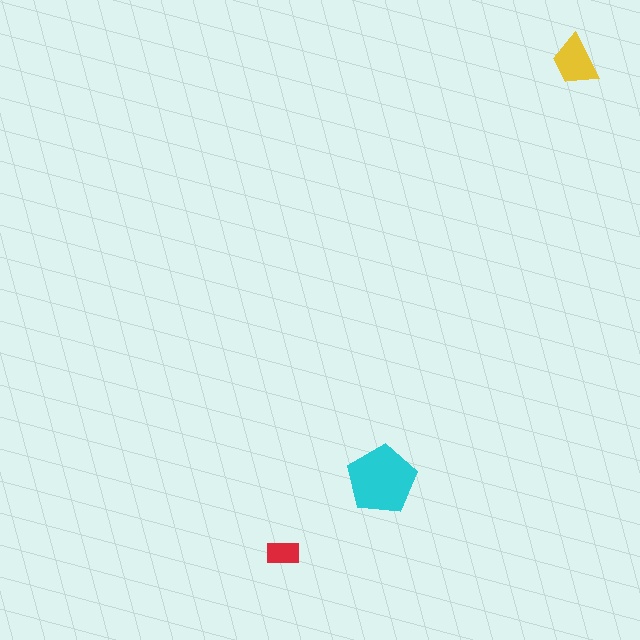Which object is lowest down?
The red rectangle is bottommost.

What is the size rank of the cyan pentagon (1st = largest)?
1st.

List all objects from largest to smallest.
The cyan pentagon, the yellow trapezoid, the red rectangle.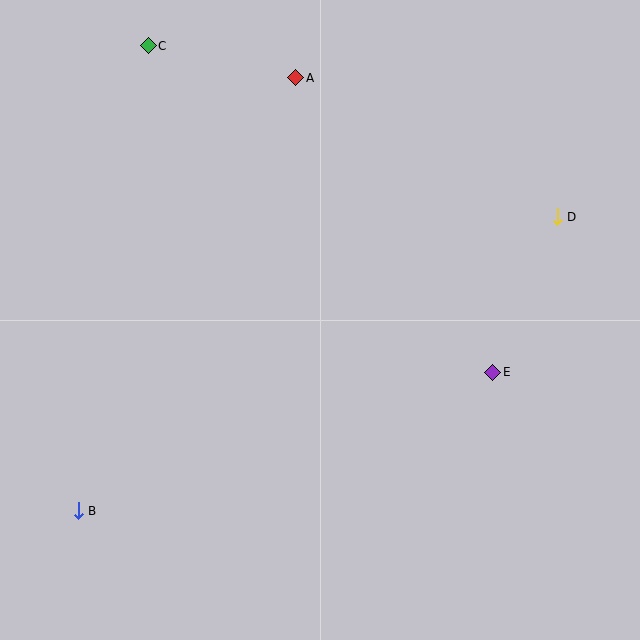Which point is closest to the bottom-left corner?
Point B is closest to the bottom-left corner.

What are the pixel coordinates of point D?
Point D is at (557, 217).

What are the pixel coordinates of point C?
Point C is at (148, 46).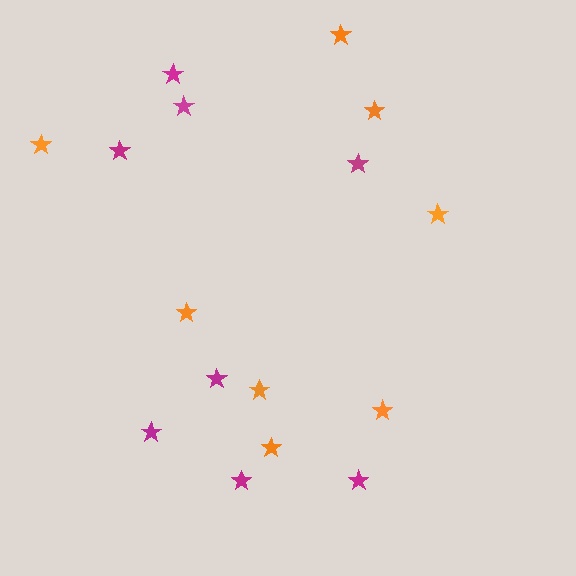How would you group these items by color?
There are 2 groups: one group of magenta stars (8) and one group of orange stars (8).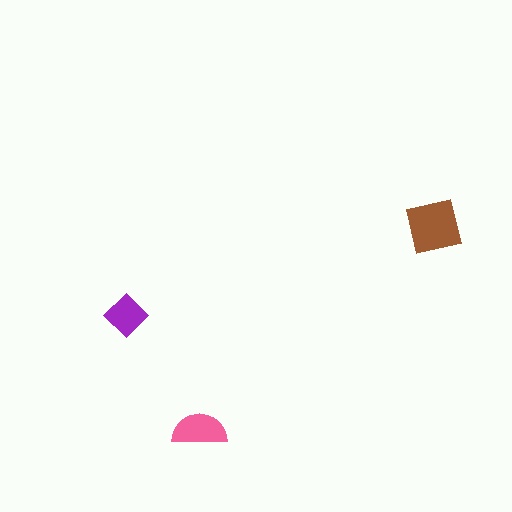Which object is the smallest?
The purple diamond.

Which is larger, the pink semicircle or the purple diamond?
The pink semicircle.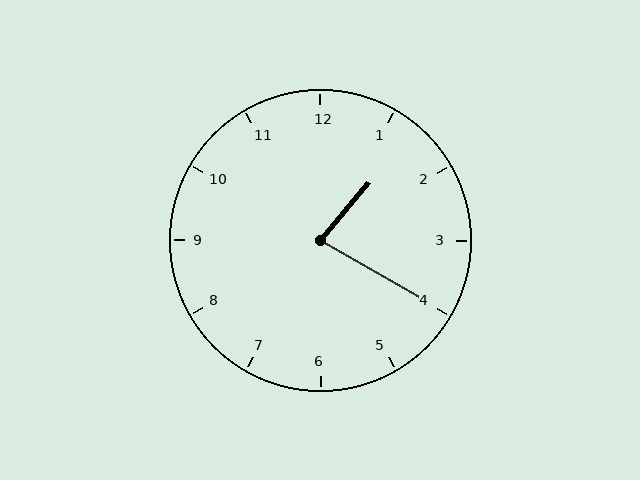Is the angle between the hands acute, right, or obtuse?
It is acute.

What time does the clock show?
1:20.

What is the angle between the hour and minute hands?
Approximately 80 degrees.